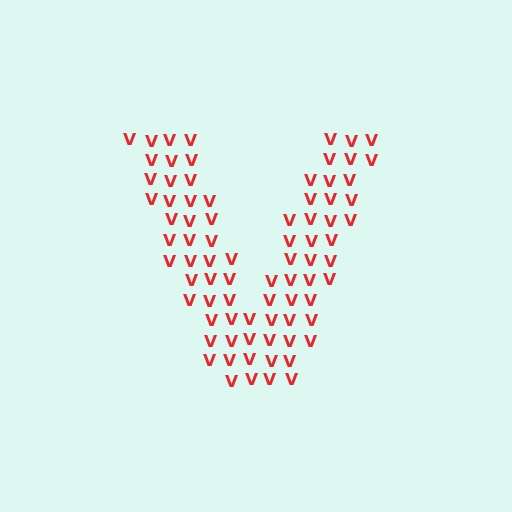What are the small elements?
The small elements are letter V's.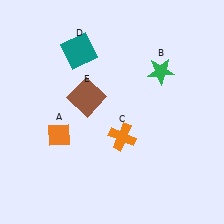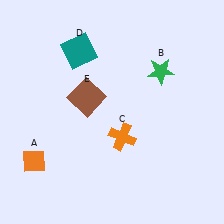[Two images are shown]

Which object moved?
The orange diamond (A) moved down.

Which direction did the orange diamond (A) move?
The orange diamond (A) moved down.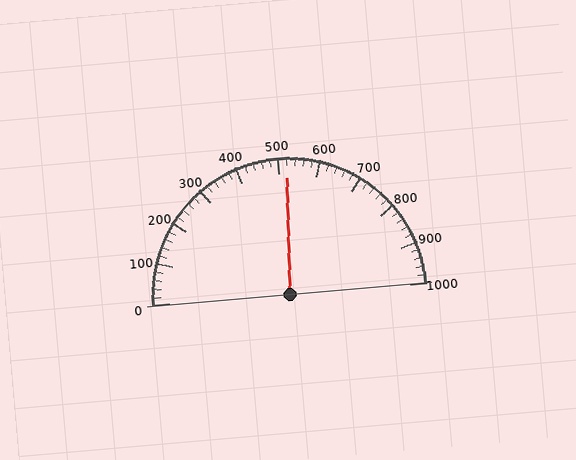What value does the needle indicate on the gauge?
The needle indicates approximately 520.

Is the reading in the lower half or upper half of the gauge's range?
The reading is in the upper half of the range (0 to 1000).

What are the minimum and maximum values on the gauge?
The gauge ranges from 0 to 1000.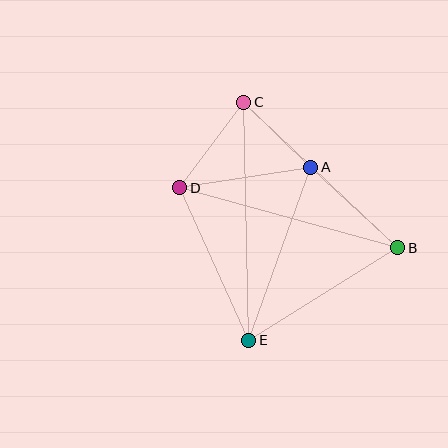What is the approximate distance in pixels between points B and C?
The distance between B and C is approximately 212 pixels.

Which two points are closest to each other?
Points A and C are closest to each other.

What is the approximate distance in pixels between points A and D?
The distance between A and D is approximately 132 pixels.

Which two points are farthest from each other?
Points C and E are farthest from each other.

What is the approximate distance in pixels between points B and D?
The distance between B and D is approximately 226 pixels.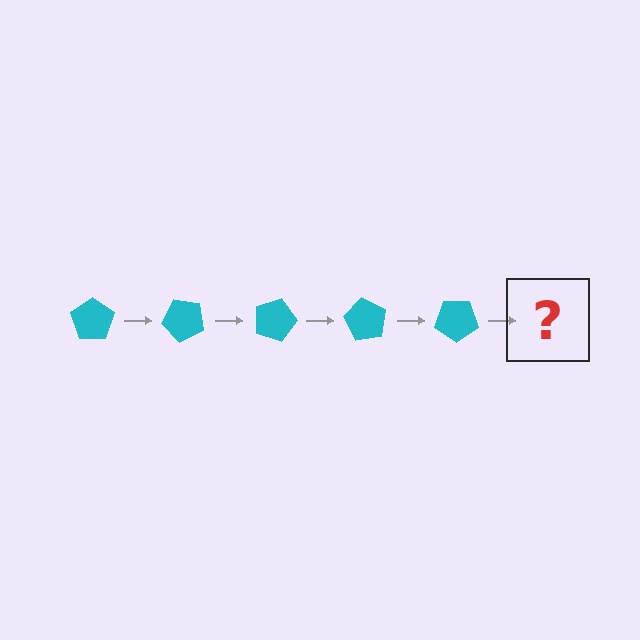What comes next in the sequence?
The next element should be a cyan pentagon rotated 225 degrees.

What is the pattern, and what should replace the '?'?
The pattern is that the pentagon rotates 45 degrees each step. The '?' should be a cyan pentagon rotated 225 degrees.